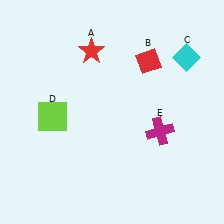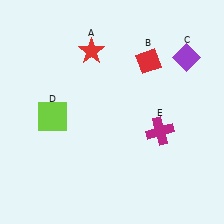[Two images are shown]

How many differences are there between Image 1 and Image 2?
There is 1 difference between the two images.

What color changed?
The diamond (C) changed from cyan in Image 1 to purple in Image 2.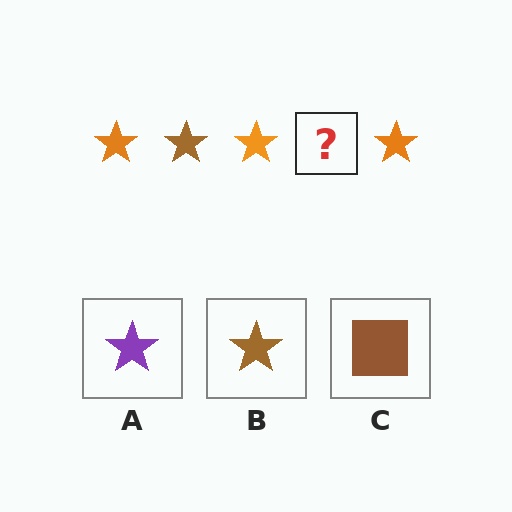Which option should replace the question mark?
Option B.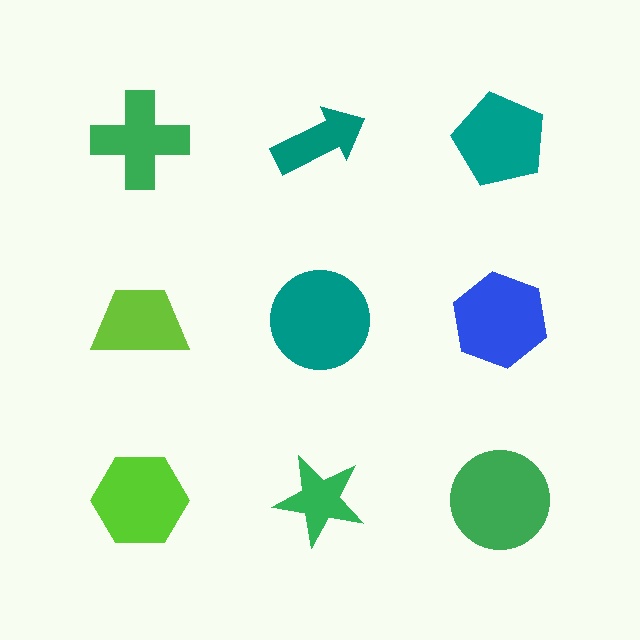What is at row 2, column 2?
A teal circle.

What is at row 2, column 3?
A blue hexagon.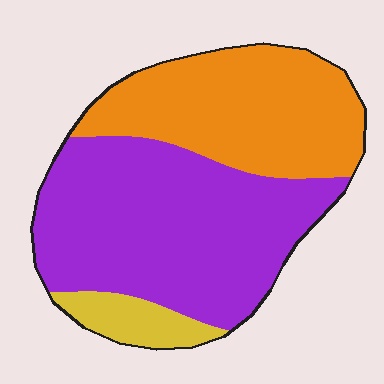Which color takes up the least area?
Yellow, at roughly 10%.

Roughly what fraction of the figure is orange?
Orange covers roughly 35% of the figure.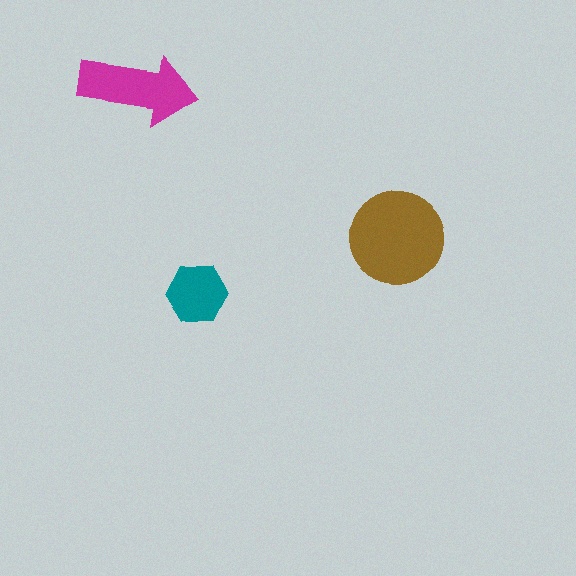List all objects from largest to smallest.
The brown circle, the magenta arrow, the teal hexagon.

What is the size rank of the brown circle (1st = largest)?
1st.